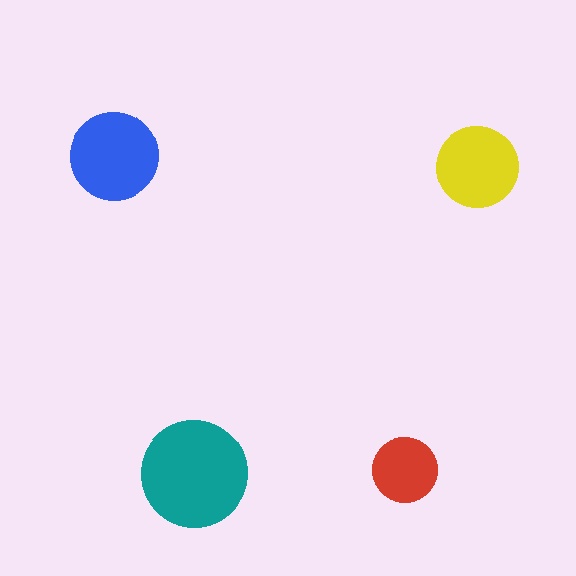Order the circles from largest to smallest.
the teal one, the blue one, the yellow one, the red one.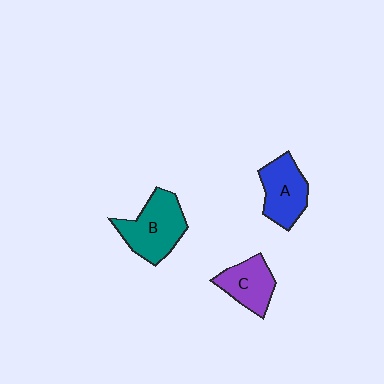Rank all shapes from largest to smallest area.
From largest to smallest: B (teal), A (blue), C (purple).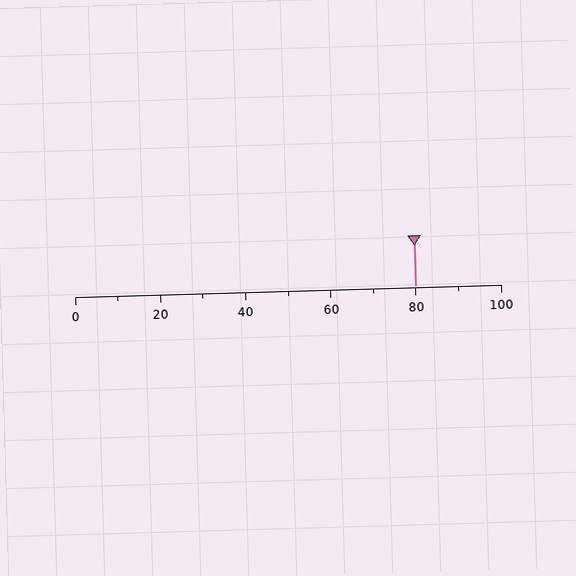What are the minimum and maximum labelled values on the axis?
The axis runs from 0 to 100.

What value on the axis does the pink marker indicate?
The marker indicates approximately 80.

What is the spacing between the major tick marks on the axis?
The major ticks are spaced 20 apart.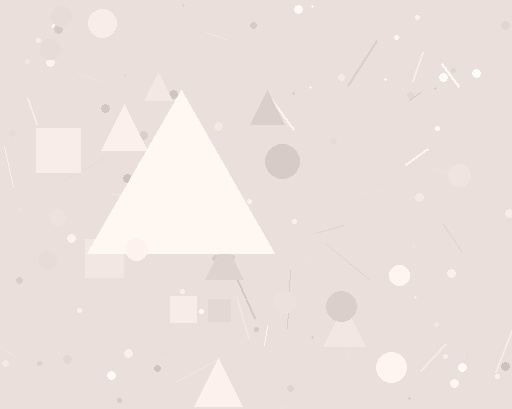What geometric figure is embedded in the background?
A triangle is embedded in the background.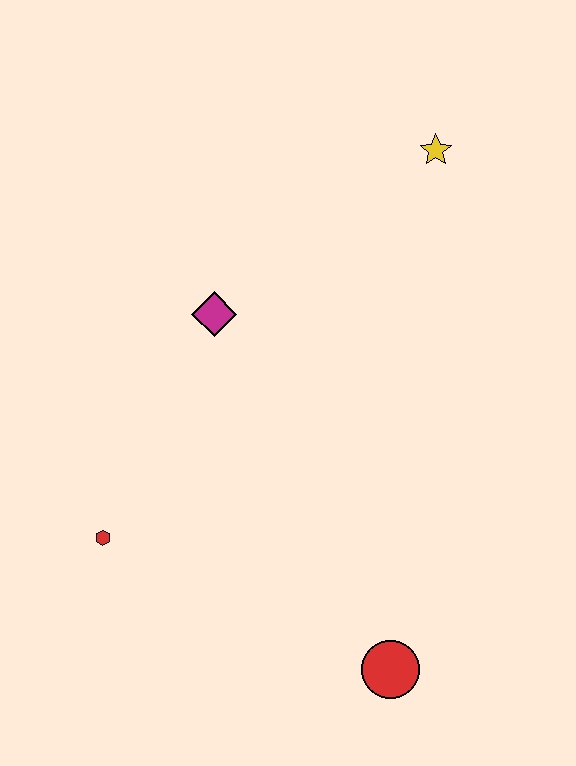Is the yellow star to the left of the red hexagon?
No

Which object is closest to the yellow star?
The magenta diamond is closest to the yellow star.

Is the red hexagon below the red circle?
No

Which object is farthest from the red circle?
The yellow star is farthest from the red circle.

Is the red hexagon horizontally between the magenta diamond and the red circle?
No